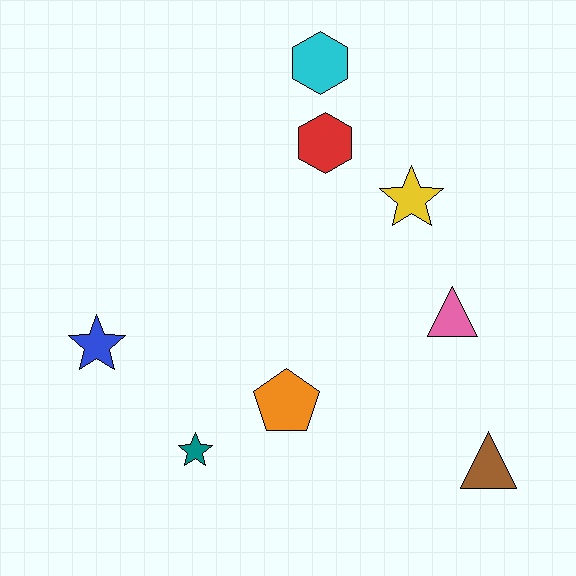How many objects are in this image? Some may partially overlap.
There are 8 objects.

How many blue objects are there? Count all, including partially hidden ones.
There is 1 blue object.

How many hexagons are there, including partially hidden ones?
There are 2 hexagons.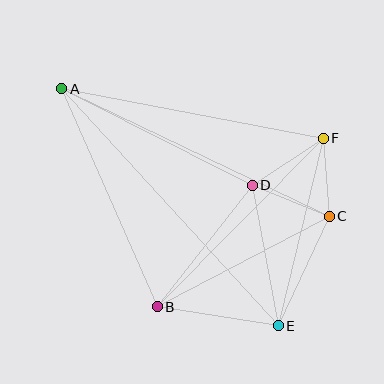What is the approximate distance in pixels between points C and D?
The distance between C and D is approximately 83 pixels.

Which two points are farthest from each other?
Points A and E are farthest from each other.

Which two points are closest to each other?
Points C and F are closest to each other.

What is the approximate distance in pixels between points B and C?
The distance between B and C is approximately 195 pixels.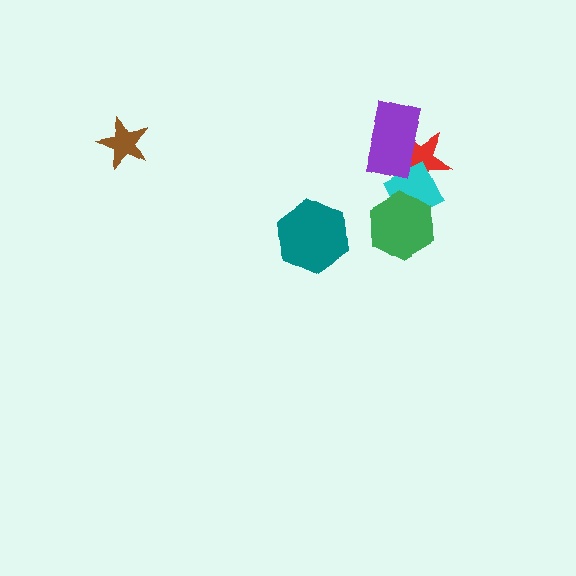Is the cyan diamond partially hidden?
Yes, it is partially covered by another shape.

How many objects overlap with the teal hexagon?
0 objects overlap with the teal hexagon.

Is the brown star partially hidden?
No, no other shape covers it.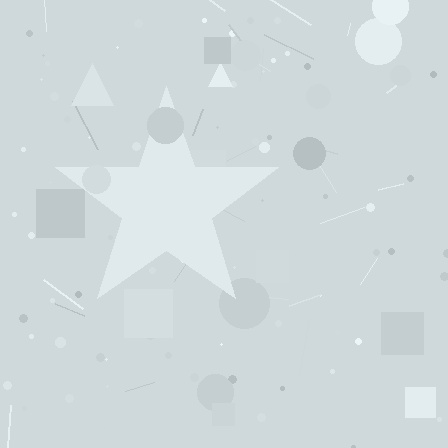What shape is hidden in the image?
A star is hidden in the image.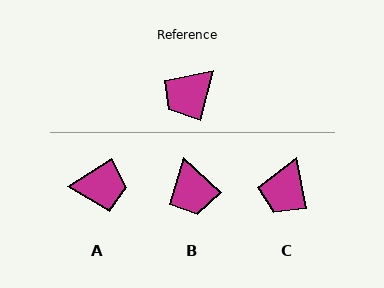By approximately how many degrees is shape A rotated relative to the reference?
Approximately 137 degrees counter-clockwise.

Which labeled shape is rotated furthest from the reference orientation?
A, about 137 degrees away.